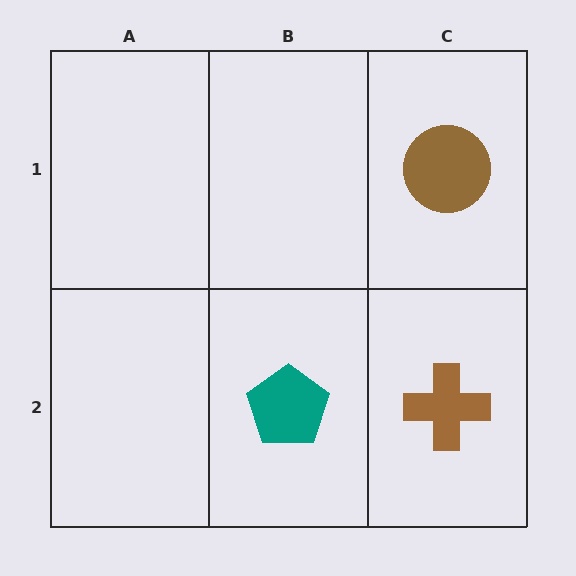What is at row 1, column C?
A brown circle.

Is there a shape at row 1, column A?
No, that cell is empty.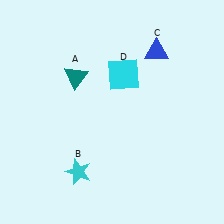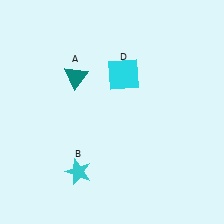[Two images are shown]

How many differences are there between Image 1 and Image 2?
There is 1 difference between the two images.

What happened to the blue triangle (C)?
The blue triangle (C) was removed in Image 2. It was in the top-right area of Image 1.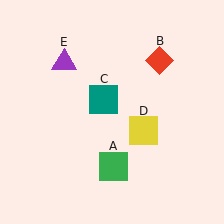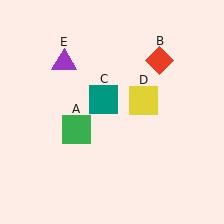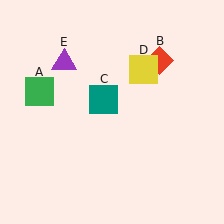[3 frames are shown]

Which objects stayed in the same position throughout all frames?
Red diamond (object B) and teal square (object C) and purple triangle (object E) remained stationary.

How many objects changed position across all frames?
2 objects changed position: green square (object A), yellow square (object D).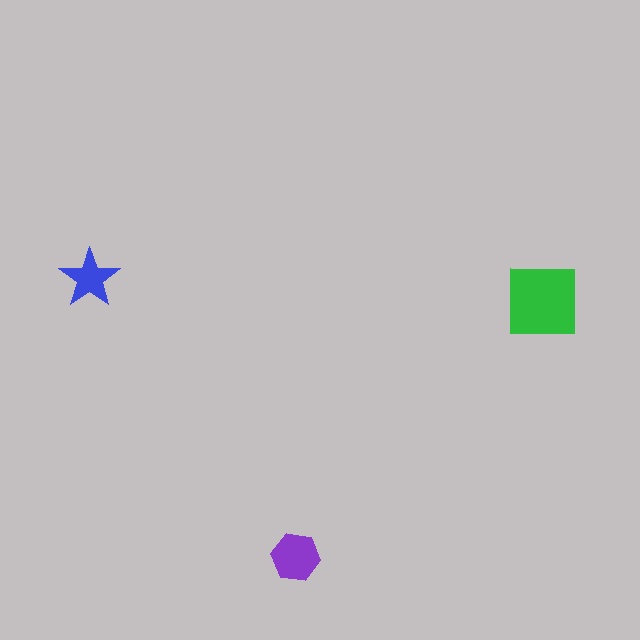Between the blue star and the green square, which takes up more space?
The green square.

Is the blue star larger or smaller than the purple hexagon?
Smaller.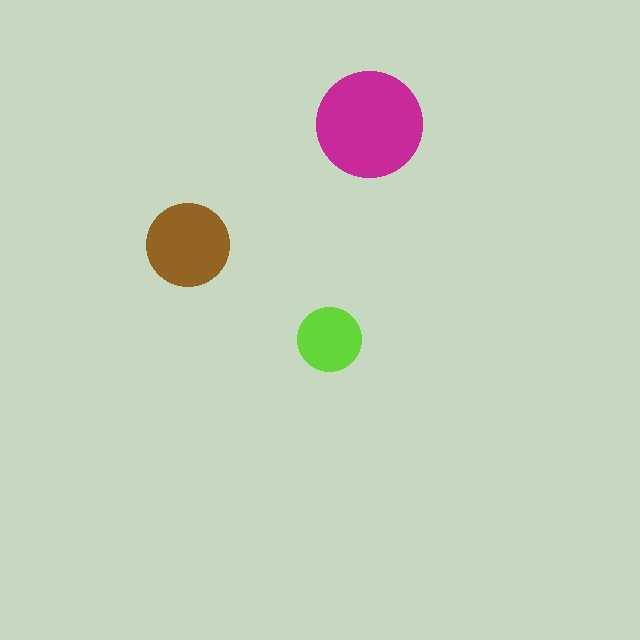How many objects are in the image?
There are 3 objects in the image.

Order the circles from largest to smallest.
the magenta one, the brown one, the lime one.